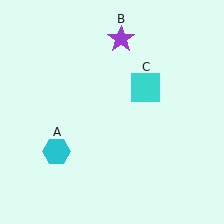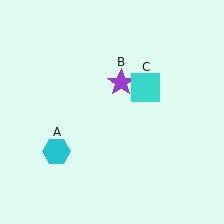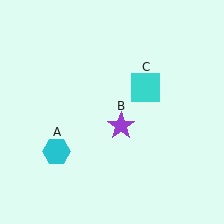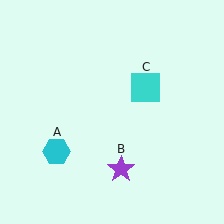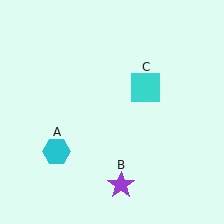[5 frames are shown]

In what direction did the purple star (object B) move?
The purple star (object B) moved down.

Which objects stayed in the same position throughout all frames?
Cyan hexagon (object A) and cyan square (object C) remained stationary.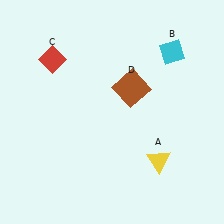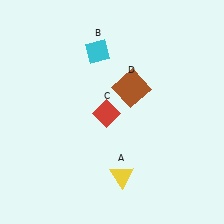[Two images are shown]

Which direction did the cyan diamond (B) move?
The cyan diamond (B) moved left.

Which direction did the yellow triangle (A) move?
The yellow triangle (A) moved left.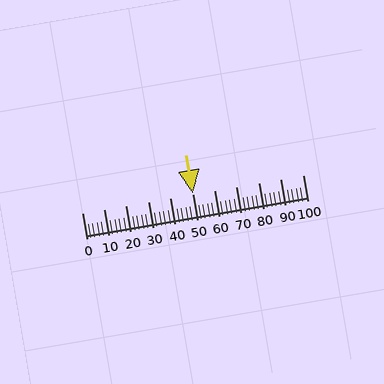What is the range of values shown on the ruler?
The ruler shows values from 0 to 100.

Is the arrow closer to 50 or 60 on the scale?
The arrow is closer to 50.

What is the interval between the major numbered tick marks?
The major tick marks are spaced 10 units apart.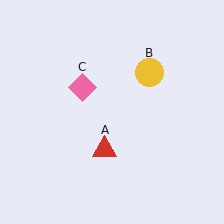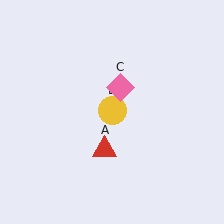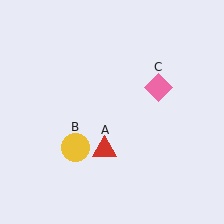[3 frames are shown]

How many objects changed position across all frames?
2 objects changed position: yellow circle (object B), pink diamond (object C).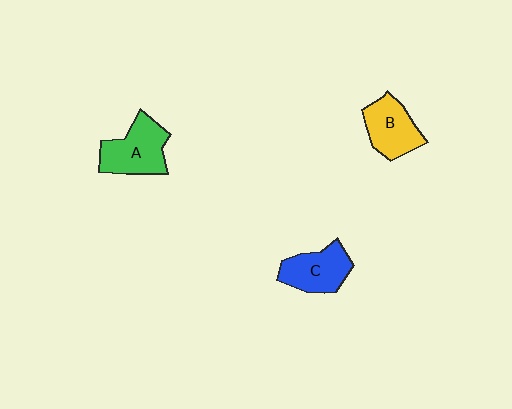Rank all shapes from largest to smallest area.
From largest to smallest: A (green), C (blue), B (yellow).